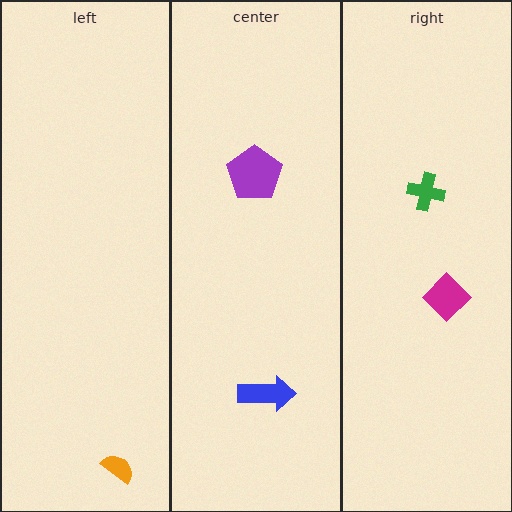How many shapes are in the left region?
1.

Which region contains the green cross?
The right region.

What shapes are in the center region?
The purple pentagon, the blue arrow.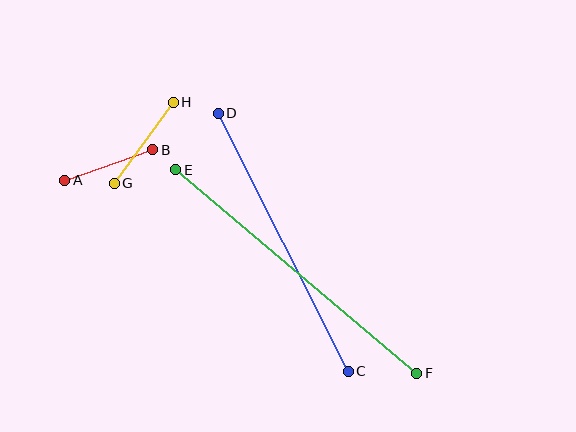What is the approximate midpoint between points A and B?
The midpoint is at approximately (109, 165) pixels.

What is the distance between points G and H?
The distance is approximately 100 pixels.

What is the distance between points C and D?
The distance is approximately 289 pixels.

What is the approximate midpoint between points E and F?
The midpoint is at approximately (296, 271) pixels.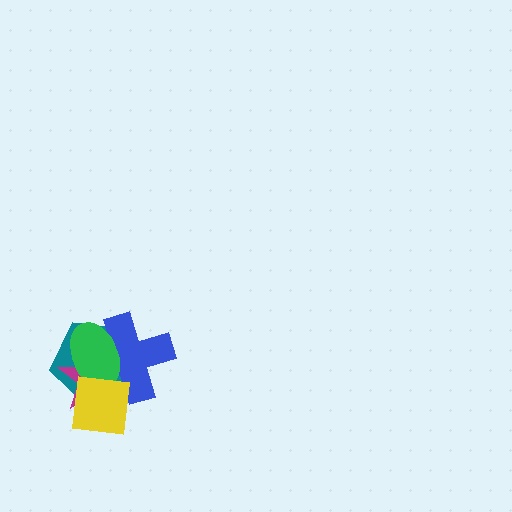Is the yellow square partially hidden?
No, no other shape covers it.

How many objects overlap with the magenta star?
4 objects overlap with the magenta star.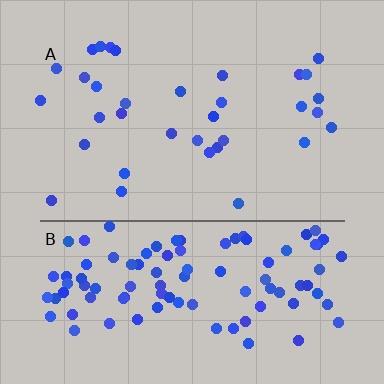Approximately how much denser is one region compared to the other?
Approximately 3.1× — region B over region A.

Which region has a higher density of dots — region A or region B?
B (the bottom).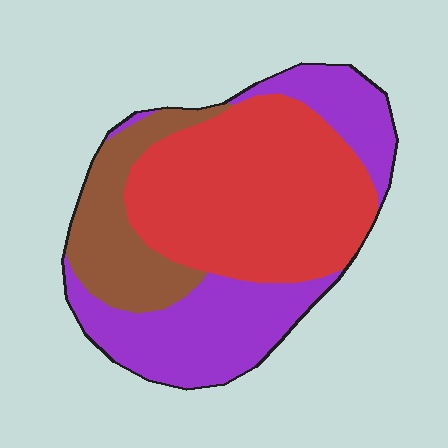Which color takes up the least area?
Brown, at roughly 20%.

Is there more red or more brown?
Red.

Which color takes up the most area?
Red, at roughly 45%.